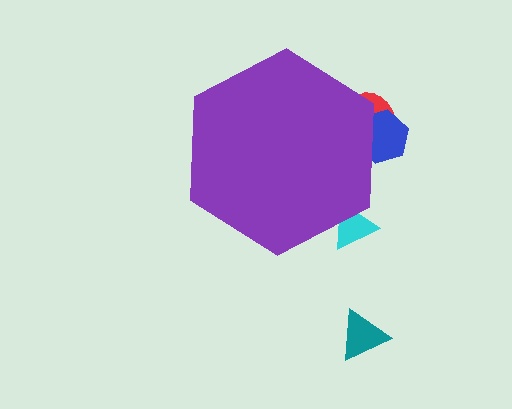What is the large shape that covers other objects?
A purple hexagon.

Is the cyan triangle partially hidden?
Yes, the cyan triangle is partially hidden behind the purple hexagon.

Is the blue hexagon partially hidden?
Yes, the blue hexagon is partially hidden behind the purple hexagon.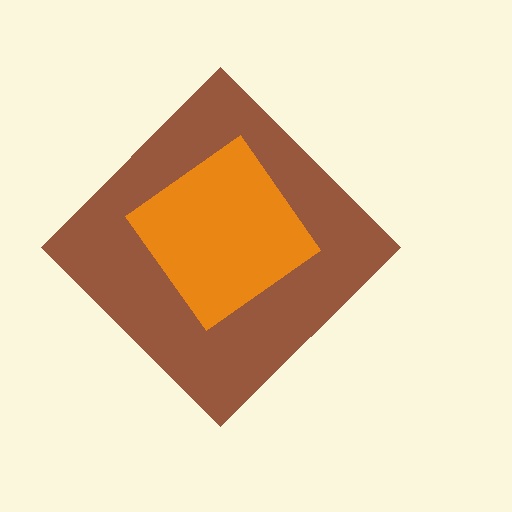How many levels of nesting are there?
2.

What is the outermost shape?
The brown diamond.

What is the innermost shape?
The orange diamond.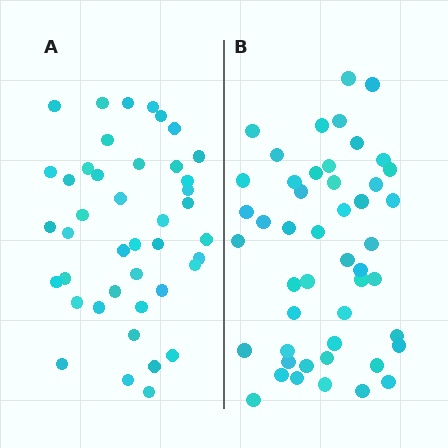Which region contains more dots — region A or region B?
Region B (the right region) has more dots.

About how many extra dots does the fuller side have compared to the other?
Region B has about 6 more dots than region A.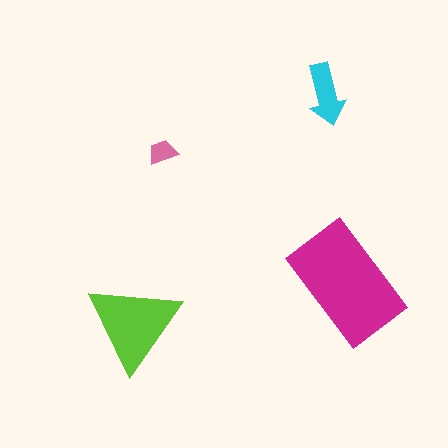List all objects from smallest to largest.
The pink trapezoid, the cyan arrow, the lime triangle, the magenta rectangle.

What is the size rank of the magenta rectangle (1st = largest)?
1st.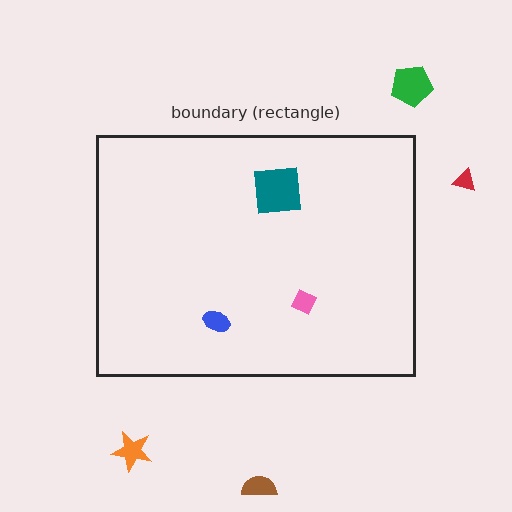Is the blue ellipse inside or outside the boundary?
Inside.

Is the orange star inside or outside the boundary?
Outside.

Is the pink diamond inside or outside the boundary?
Inside.